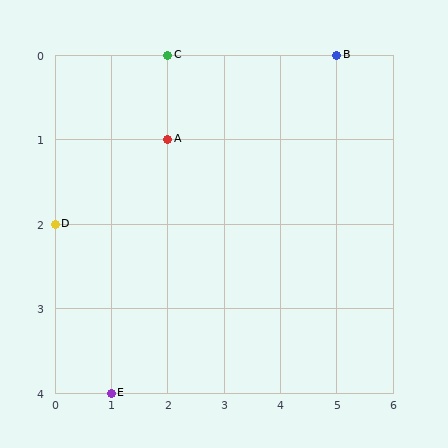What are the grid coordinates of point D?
Point D is at grid coordinates (0, 2).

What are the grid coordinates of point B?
Point B is at grid coordinates (5, 0).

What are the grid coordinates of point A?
Point A is at grid coordinates (2, 1).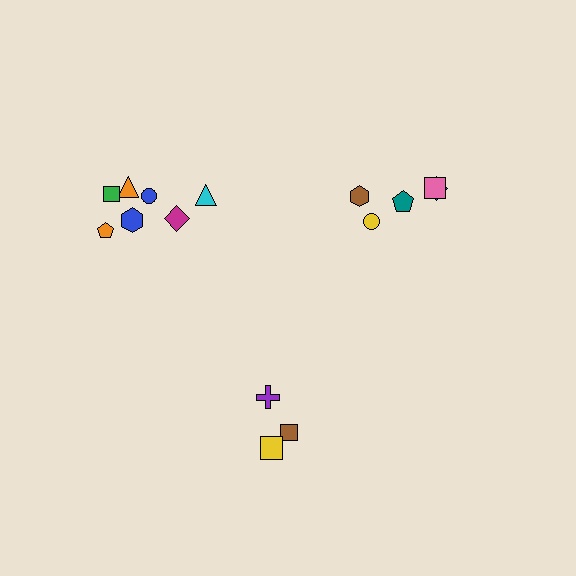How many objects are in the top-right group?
There are 5 objects.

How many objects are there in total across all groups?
There are 15 objects.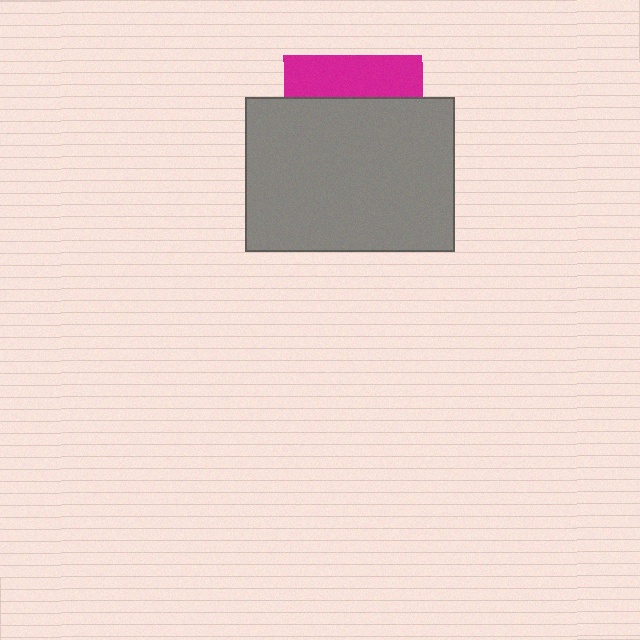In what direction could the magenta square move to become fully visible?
The magenta square could move up. That would shift it out from behind the gray rectangle entirely.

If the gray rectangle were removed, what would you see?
You would see the complete magenta square.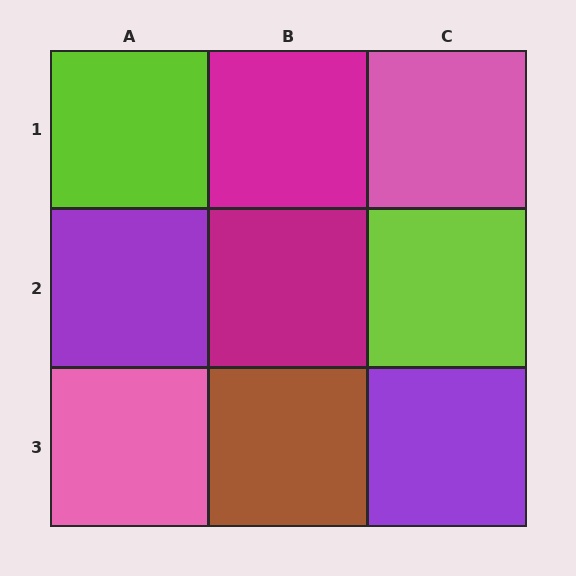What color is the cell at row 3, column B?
Brown.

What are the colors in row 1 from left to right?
Lime, magenta, pink.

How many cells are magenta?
2 cells are magenta.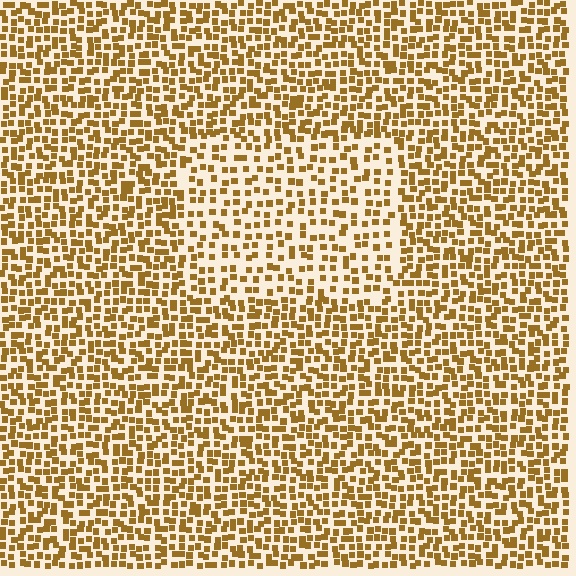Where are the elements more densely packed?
The elements are more densely packed outside the rectangle boundary.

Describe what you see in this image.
The image contains small brown elements arranged at two different densities. A rectangle-shaped region is visible where the elements are less densely packed than the surrounding area.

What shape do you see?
I see a rectangle.